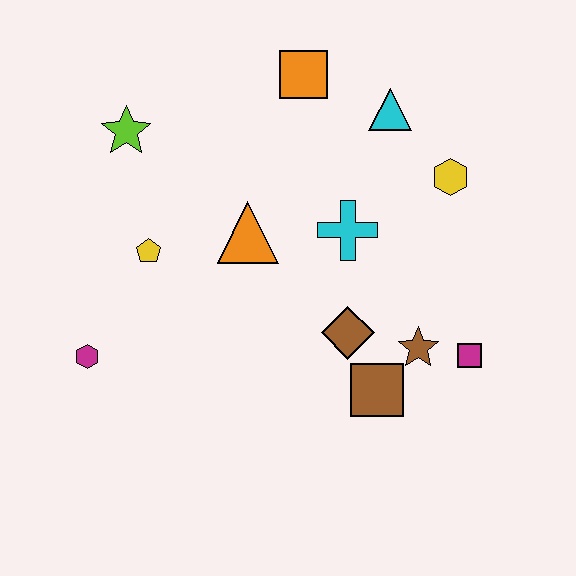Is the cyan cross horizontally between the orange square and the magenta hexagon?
No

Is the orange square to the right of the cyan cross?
No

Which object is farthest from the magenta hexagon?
The yellow hexagon is farthest from the magenta hexagon.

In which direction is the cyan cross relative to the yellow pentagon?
The cyan cross is to the right of the yellow pentagon.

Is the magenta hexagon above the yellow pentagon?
No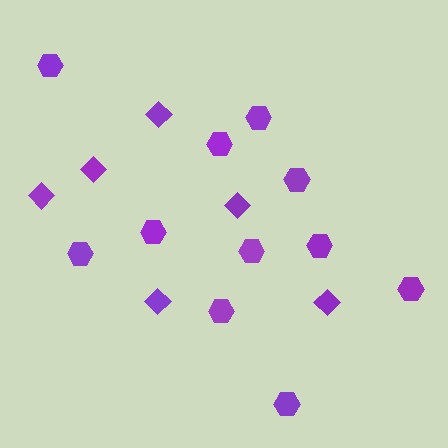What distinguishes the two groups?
There are 2 groups: one group of diamonds (6) and one group of hexagons (11).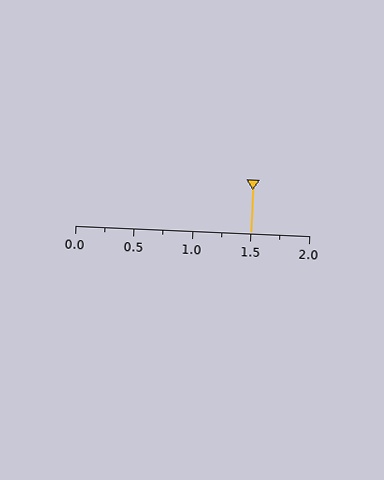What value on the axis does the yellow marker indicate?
The marker indicates approximately 1.5.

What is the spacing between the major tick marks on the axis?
The major ticks are spaced 0.5 apart.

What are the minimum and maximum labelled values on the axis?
The axis runs from 0.0 to 2.0.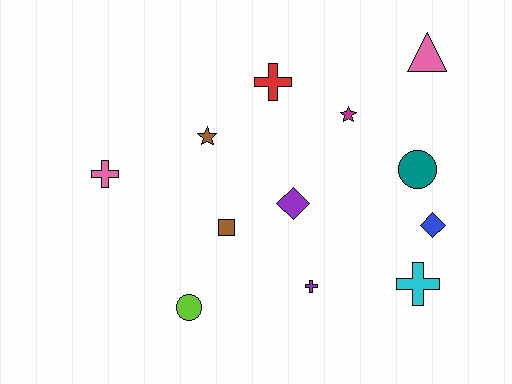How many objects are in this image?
There are 12 objects.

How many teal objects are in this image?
There is 1 teal object.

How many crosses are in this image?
There are 4 crosses.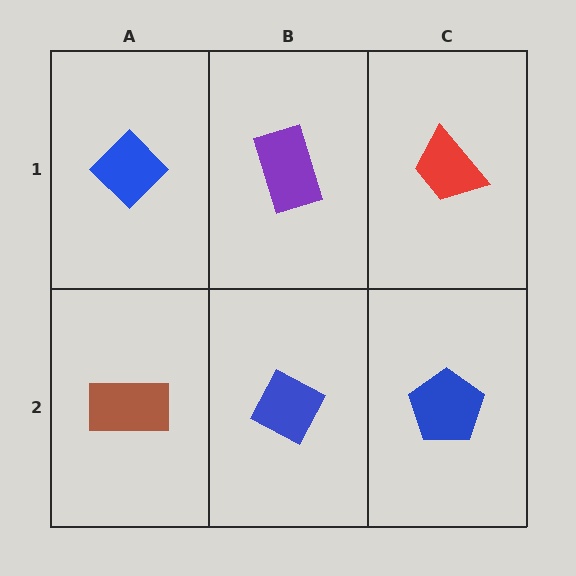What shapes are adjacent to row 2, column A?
A blue diamond (row 1, column A), a blue diamond (row 2, column B).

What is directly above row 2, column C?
A red trapezoid.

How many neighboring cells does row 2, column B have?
3.